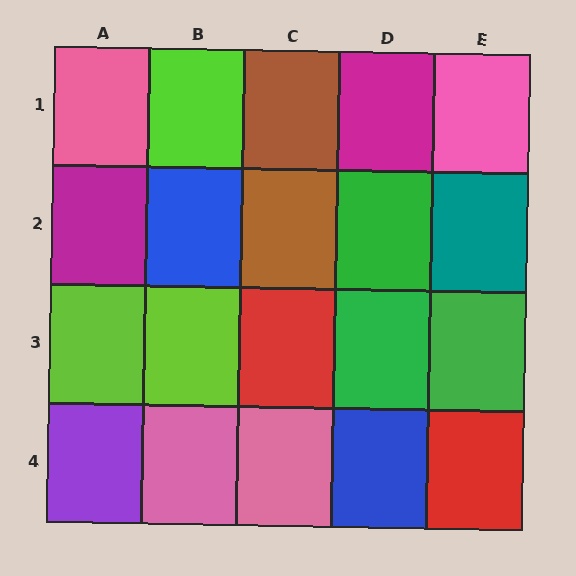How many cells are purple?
1 cell is purple.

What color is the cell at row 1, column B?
Lime.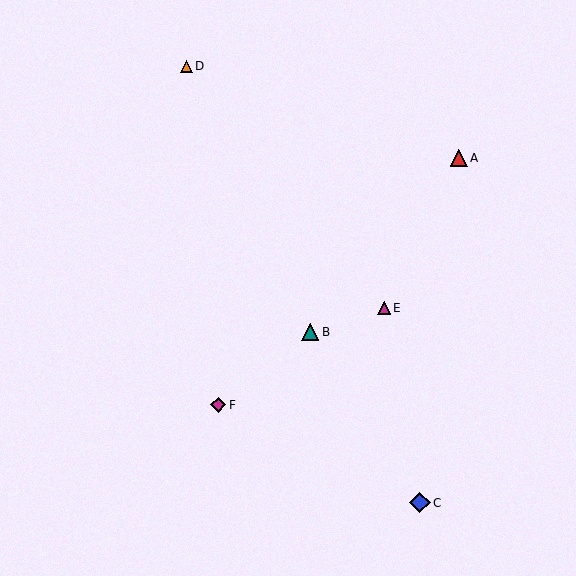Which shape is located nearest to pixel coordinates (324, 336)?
The teal triangle (labeled B) at (310, 332) is nearest to that location.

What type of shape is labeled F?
Shape F is a magenta diamond.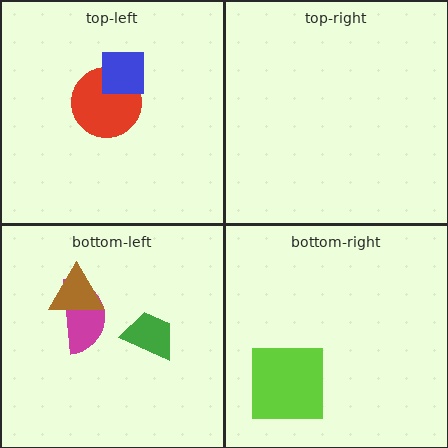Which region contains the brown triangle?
The bottom-left region.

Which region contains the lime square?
The bottom-right region.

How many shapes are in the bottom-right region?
1.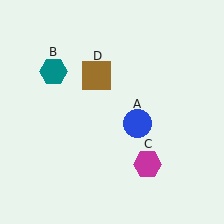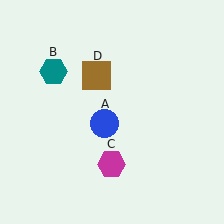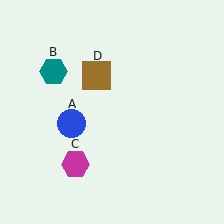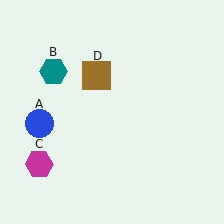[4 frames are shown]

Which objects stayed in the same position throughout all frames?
Teal hexagon (object B) and brown square (object D) remained stationary.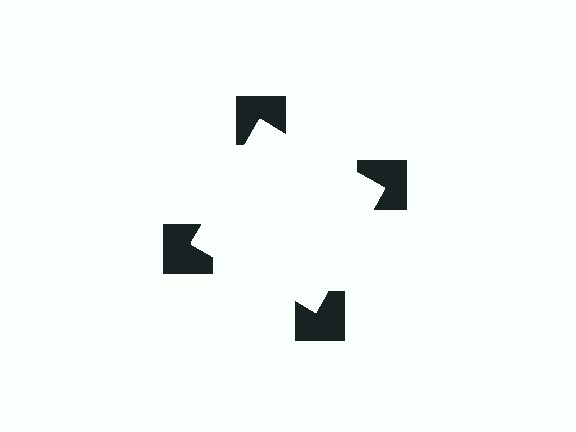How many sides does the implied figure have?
4 sides.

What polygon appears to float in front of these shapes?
An illusory square — its edges are inferred from the aligned wedge cuts in the notched squares, not physically drawn.